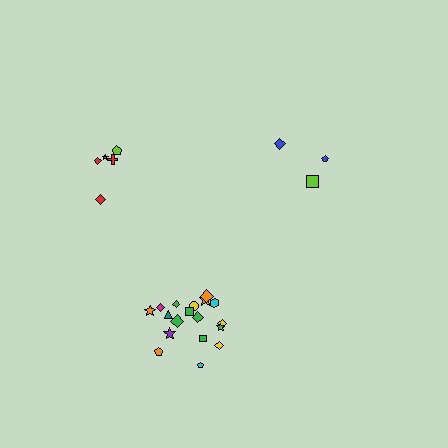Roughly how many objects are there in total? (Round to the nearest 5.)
Roughly 25 objects in total.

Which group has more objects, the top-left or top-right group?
The top-left group.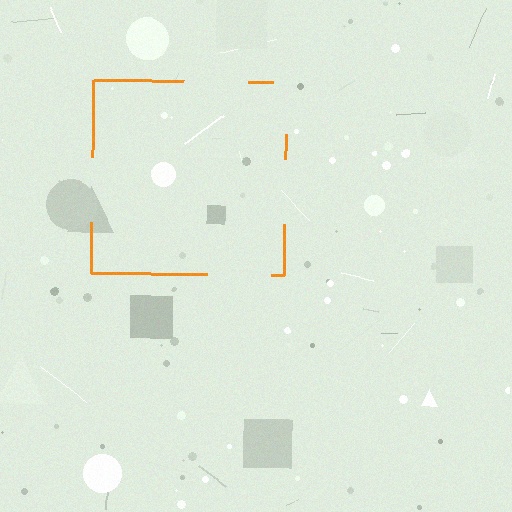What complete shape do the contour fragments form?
The contour fragments form a square.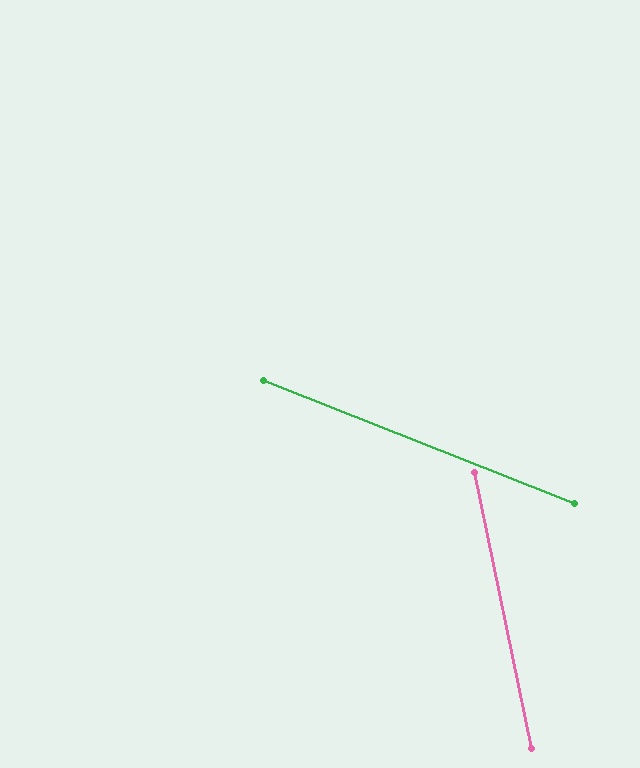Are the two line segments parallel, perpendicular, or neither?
Neither parallel nor perpendicular — they differ by about 57°.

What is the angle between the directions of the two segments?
Approximately 57 degrees.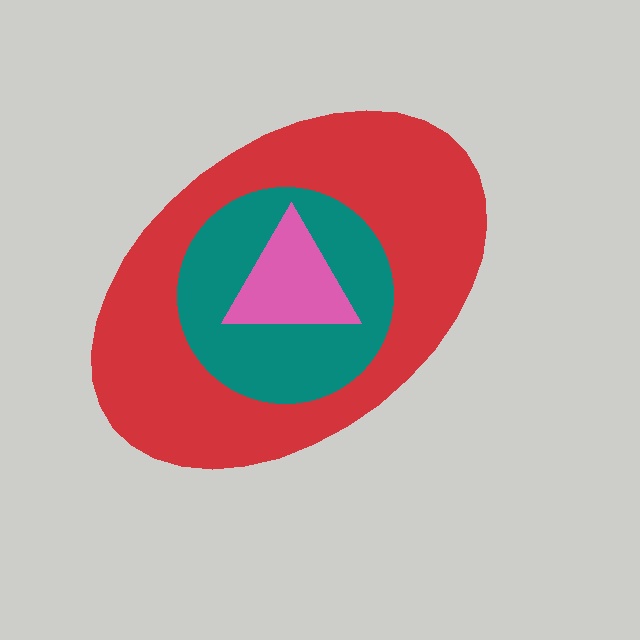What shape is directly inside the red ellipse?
The teal circle.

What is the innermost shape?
The pink triangle.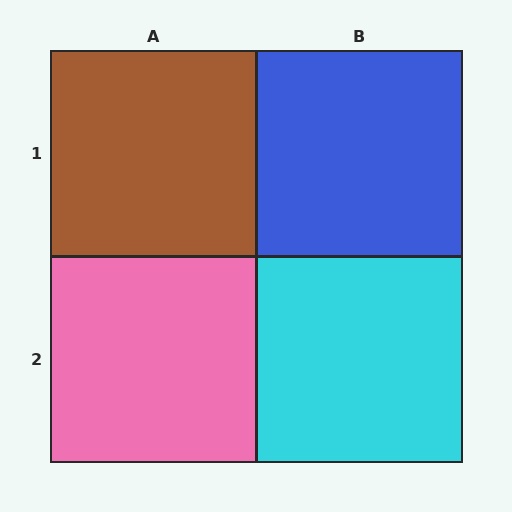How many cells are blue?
1 cell is blue.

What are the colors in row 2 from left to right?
Pink, cyan.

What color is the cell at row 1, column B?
Blue.